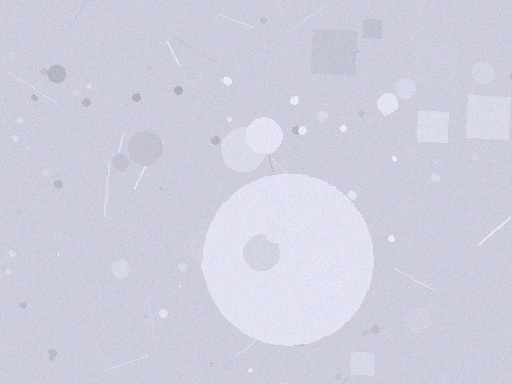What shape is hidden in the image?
A circle is hidden in the image.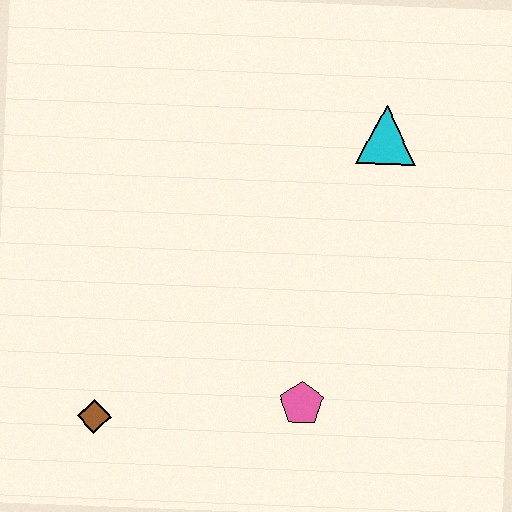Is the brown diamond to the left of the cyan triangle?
Yes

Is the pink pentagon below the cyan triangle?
Yes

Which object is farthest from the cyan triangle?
The brown diamond is farthest from the cyan triangle.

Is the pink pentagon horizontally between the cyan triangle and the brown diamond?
Yes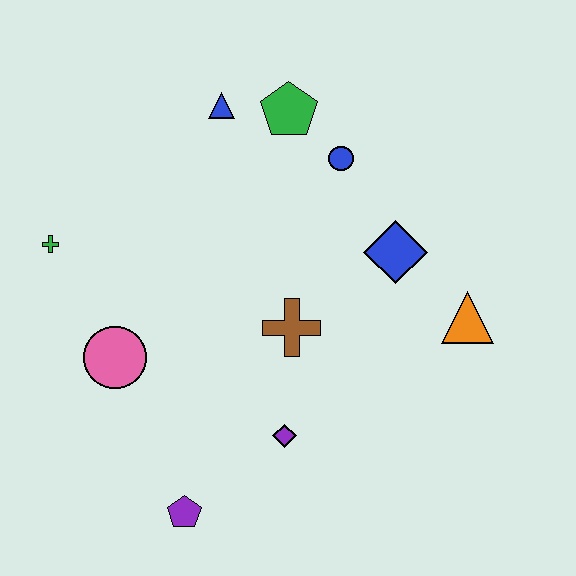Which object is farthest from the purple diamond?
The blue triangle is farthest from the purple diamond.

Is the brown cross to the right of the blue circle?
No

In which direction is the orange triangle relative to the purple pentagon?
The orange triangle is to the right of the purple pentagon.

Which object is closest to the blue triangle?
The green pentagon is closest to the blue triangle.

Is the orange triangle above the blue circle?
No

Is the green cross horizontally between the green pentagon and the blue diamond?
No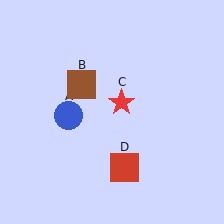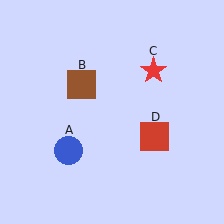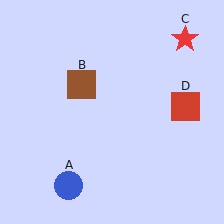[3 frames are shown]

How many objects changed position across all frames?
3 objects changed position: blue circle (object A), red star (object C), red square (object D).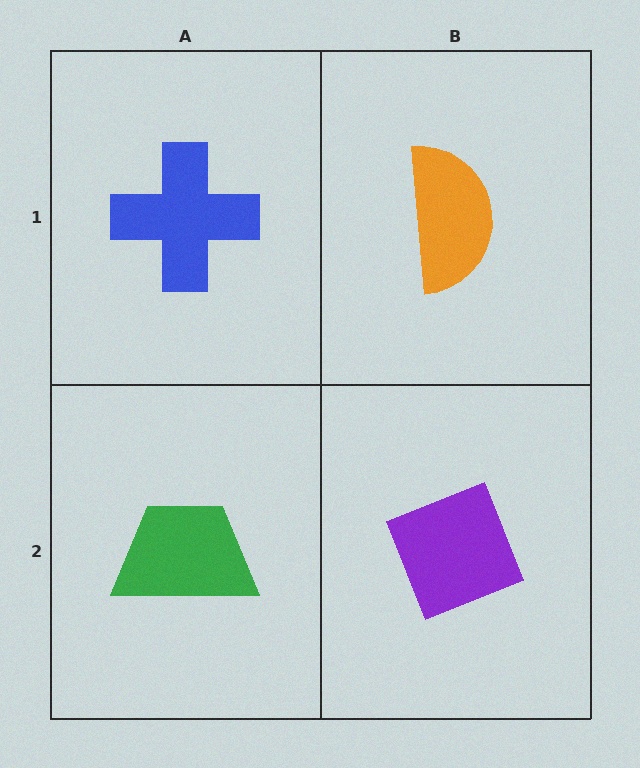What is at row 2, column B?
A purple diamond.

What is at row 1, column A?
A blue cross.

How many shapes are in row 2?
2 shapes.